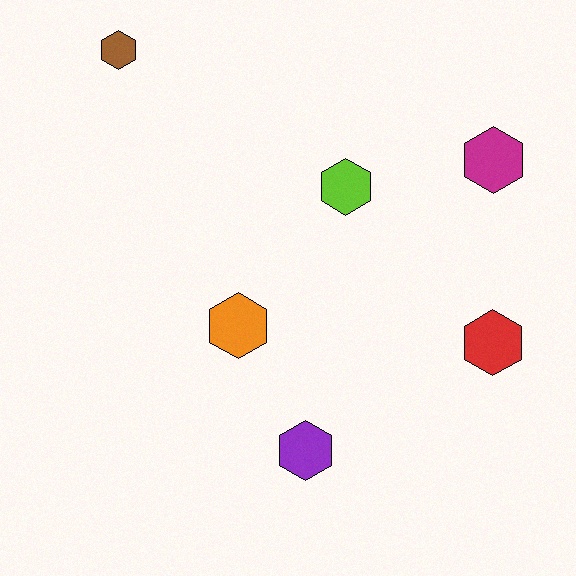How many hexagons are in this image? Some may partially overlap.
There are 6 hexagons.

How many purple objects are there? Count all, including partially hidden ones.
There is 1 purple object.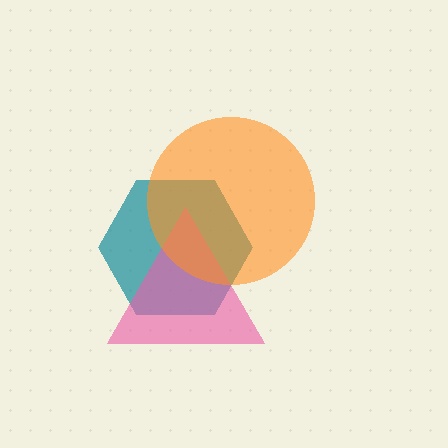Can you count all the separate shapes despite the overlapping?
Yes, there are 3 separate shapes.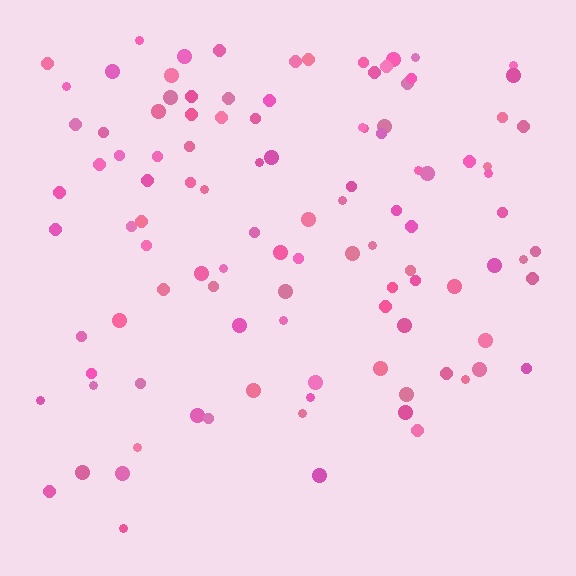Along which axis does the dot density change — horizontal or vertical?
Vertical.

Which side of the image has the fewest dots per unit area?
The bottom.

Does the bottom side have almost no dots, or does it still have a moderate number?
Still a moderate number, just noticeably fewer than the top.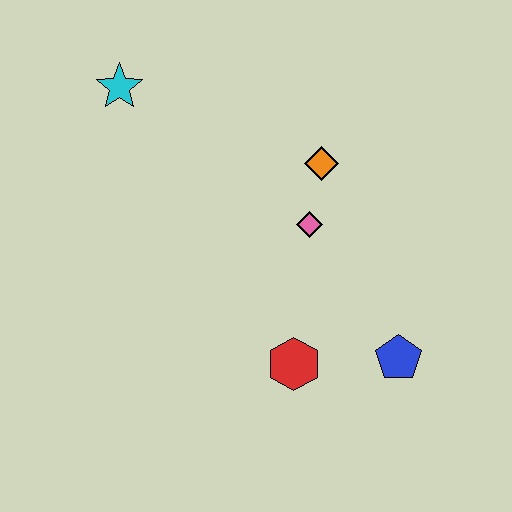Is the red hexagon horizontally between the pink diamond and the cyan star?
Yes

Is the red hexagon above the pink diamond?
No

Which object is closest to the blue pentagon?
The red hexagon is closest to the blue pentagon.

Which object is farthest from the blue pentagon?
The cyan star is farthest from the blue pentagon.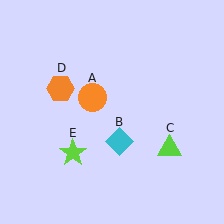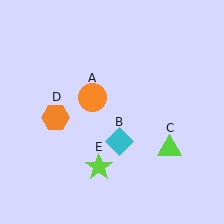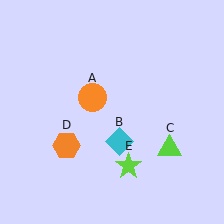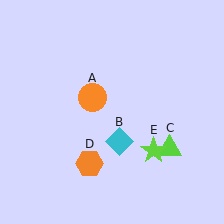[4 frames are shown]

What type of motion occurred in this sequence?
The orange hexagon (object D), lime star (object E) rotated counterclockwise around the center of the scene.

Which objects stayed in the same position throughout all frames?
Orange circle (object A) and cyan diamond (object B) and lime triangle (object C) remained stationary.